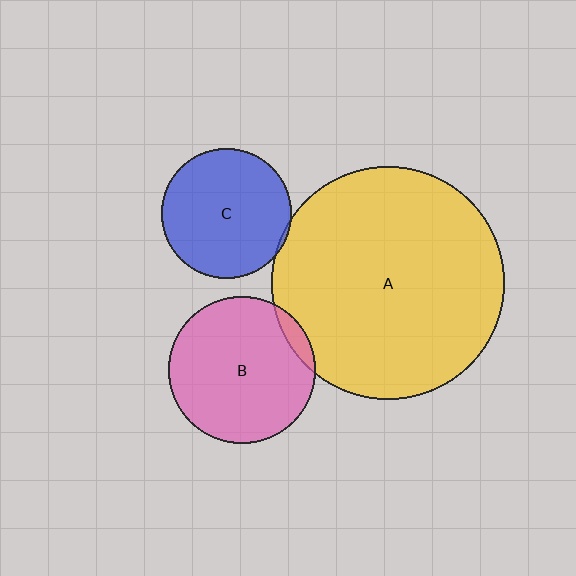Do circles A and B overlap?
Yes.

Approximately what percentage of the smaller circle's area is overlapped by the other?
Approximately 5%.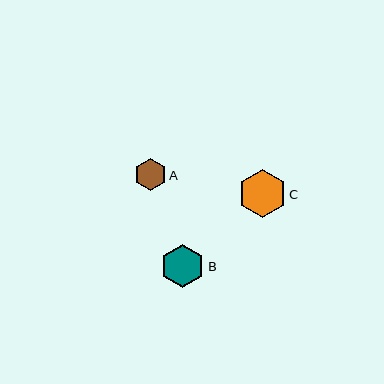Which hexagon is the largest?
Hexagon C is the largest with a size of approximately 48 pixels.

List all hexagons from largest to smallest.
From largest to smallest: C, B, A.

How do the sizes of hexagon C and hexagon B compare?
Hexagon C and hexagon B are approximately the same size.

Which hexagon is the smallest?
Hexagon A is the smallest with a size of approximately 32 pixels.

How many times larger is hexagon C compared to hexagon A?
Hexagon C is approximately 1.5 times the size of hexagon A.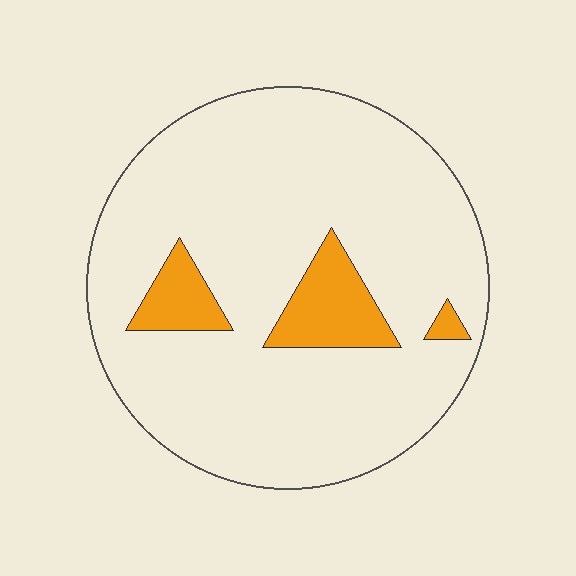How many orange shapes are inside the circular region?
3.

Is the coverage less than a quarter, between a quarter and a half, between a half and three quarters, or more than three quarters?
Less than a quarter.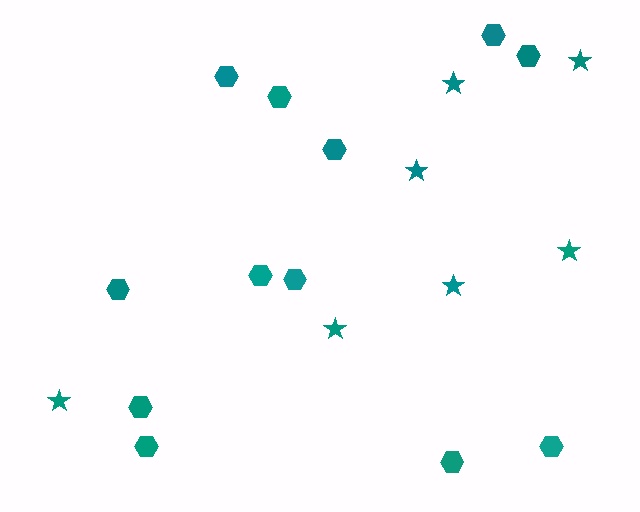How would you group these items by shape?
There are 2 groups: one group of stars (7) and one group of hexagons (12).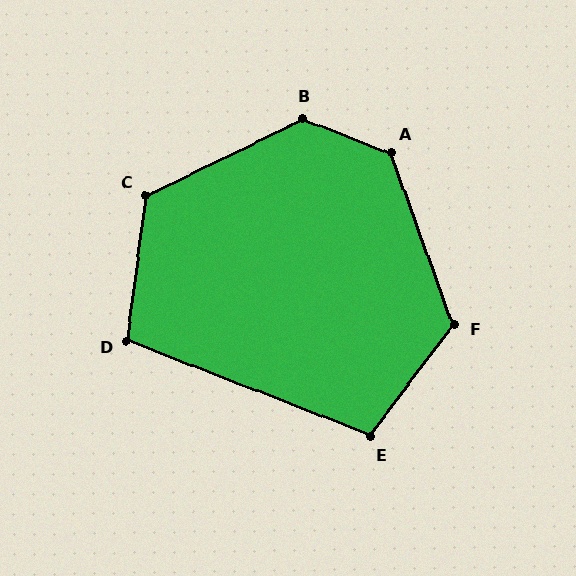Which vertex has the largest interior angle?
B, at approximately 133 degrees.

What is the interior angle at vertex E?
Approximately 105 degrees (obtuse).